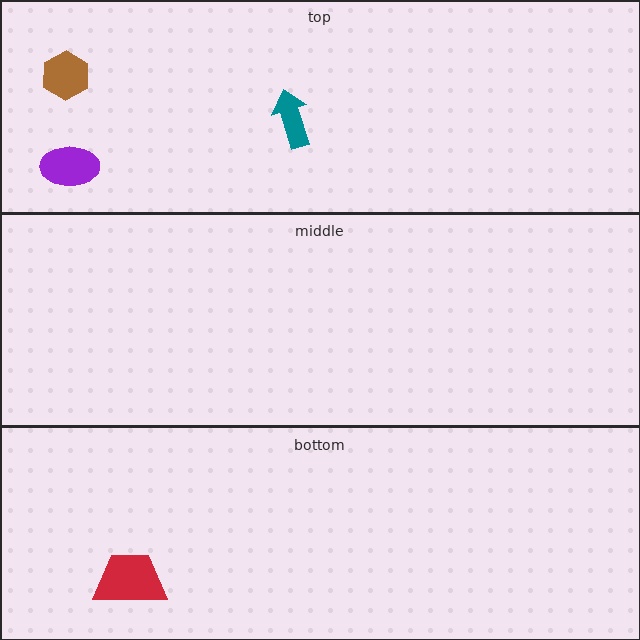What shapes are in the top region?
The teal arrow, the brown hexagon, the purple ellipse.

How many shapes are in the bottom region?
1.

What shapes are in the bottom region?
The red trapezoid.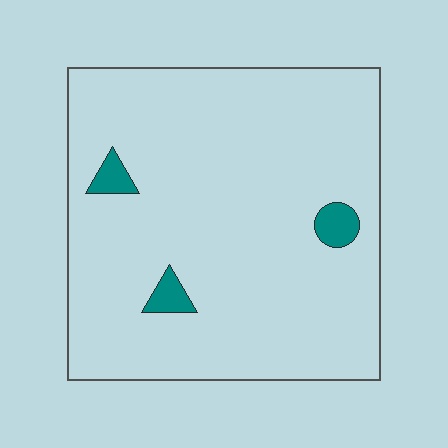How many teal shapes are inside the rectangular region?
3.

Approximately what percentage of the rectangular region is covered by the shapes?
Approximately 5%.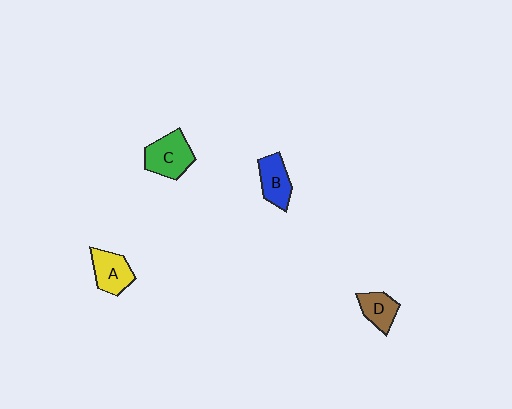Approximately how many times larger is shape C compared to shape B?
Approximately 1.3 times.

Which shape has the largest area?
Shape C (green).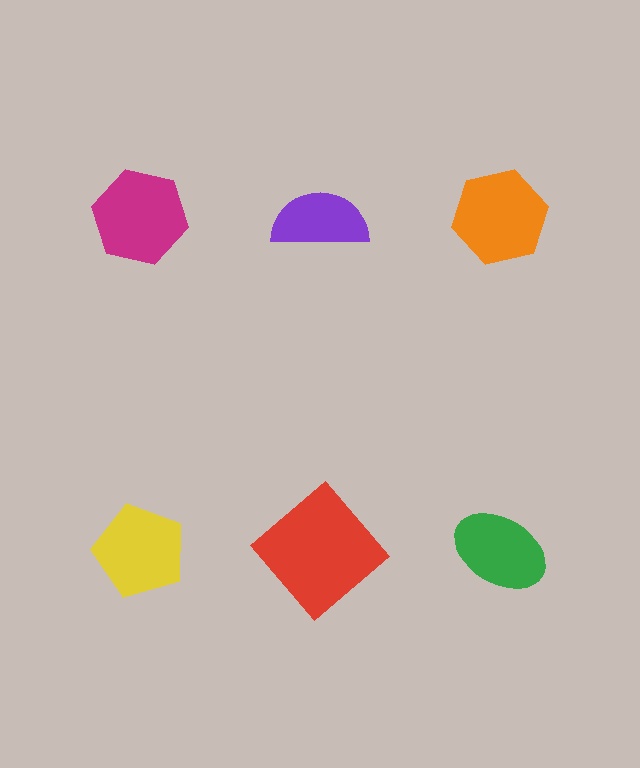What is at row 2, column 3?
A green ellipse.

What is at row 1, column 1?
A magenta hexagon.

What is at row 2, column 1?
A yellow pentagon.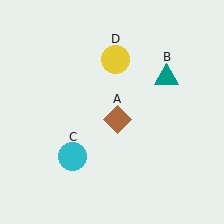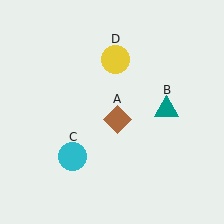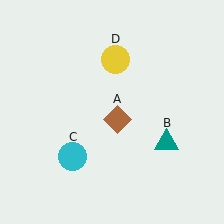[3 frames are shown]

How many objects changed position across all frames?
1 object changed position: teal triangle (object B).